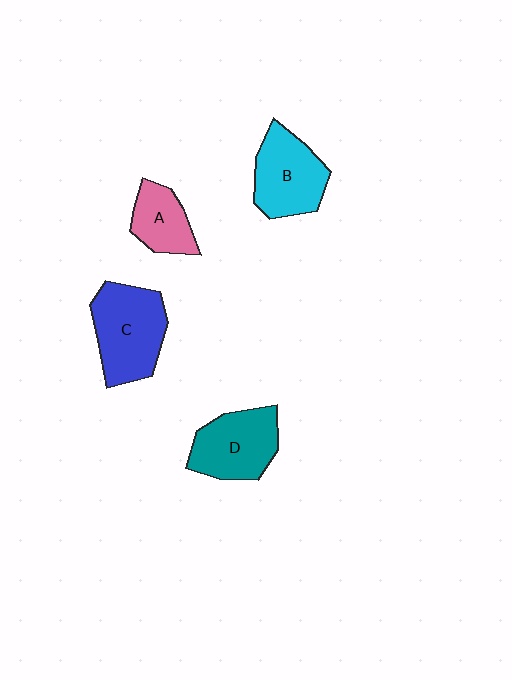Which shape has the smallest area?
Shape A (pink).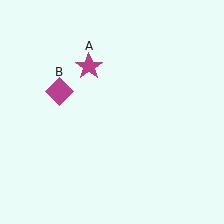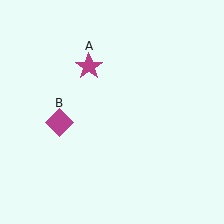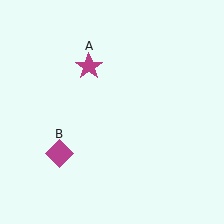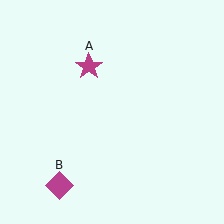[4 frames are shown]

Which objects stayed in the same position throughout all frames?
Magenta star (object A) remained stationary.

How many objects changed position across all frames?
1 object changed position: magenta diamond (object B).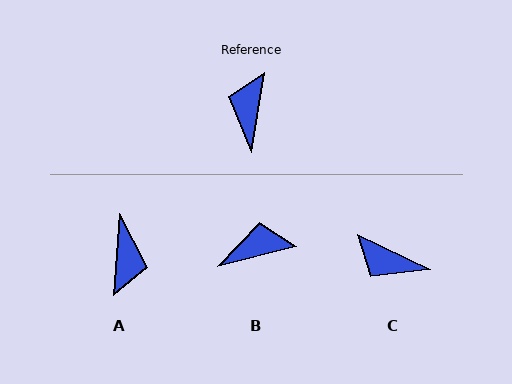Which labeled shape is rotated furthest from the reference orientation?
A, about 175 degrees away.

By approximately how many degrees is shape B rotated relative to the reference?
Approximately 67 degrees clockwise.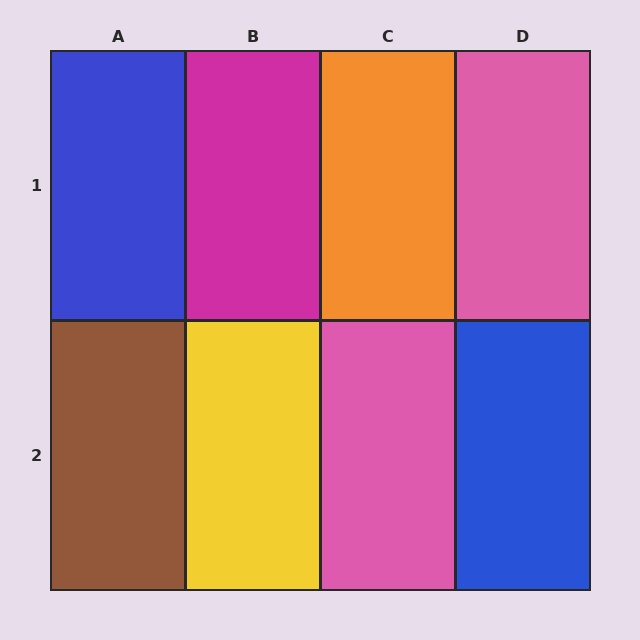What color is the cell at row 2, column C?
Pink.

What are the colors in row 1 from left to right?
Blue, magenta, orange, pink.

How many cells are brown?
1 cell is brown.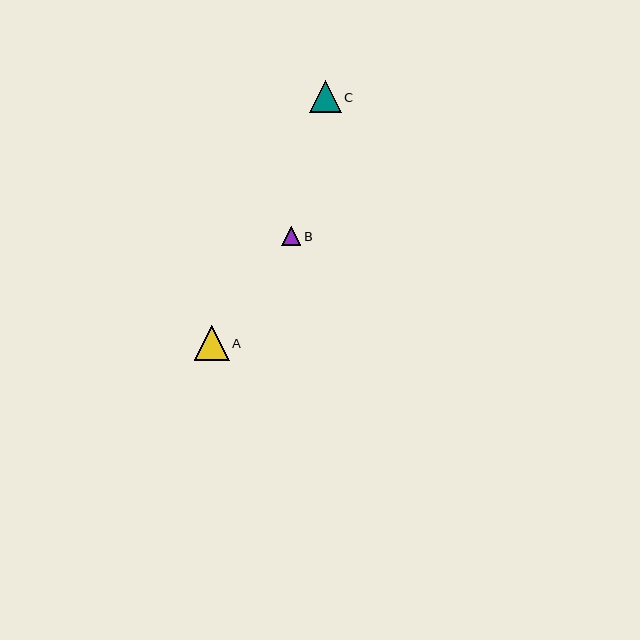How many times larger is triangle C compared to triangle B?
Triangle C is approximately 1.7 times the size of triangle B.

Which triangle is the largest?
Triangle A is the largest with a size of approximately 35 pixels.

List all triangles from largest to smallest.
From largest to smallest: A, C, B.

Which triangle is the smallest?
Triangle B is the smallest with a size of approximately 19 pixels.